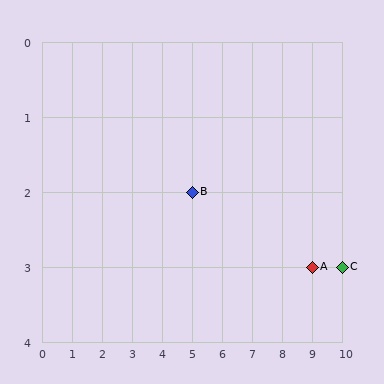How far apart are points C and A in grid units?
Points C and A are 1 column apart.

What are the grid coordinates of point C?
Point C is at grid coordinates (10, 3).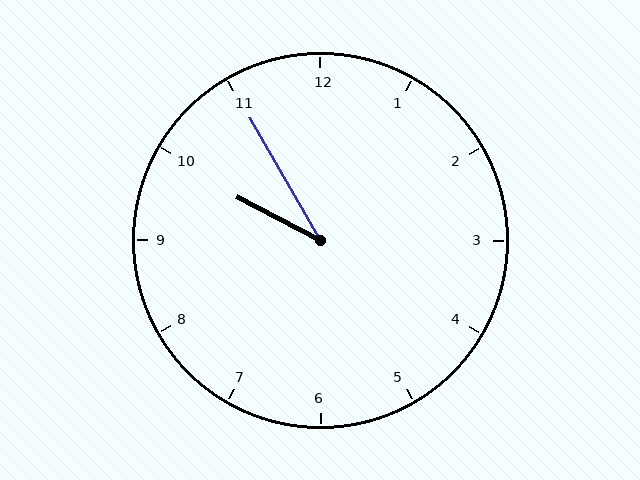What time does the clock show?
9:55.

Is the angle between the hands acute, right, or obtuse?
It is acute.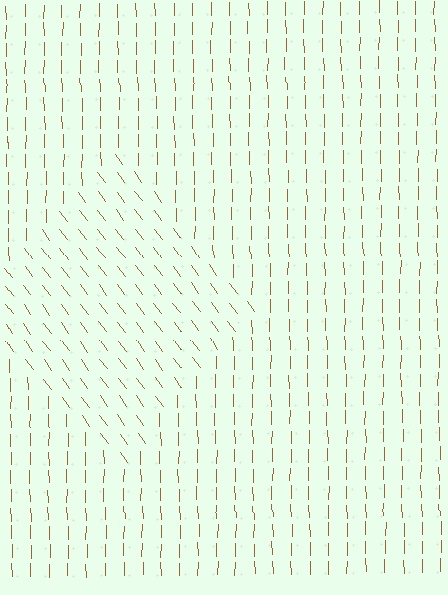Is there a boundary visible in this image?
Yes, there is a texture boundary formed by a change in line orientation.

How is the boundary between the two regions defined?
The boundary is defined purely by a change in line orientation (approximately 36 degrees difference). All lines are the same color and thickness.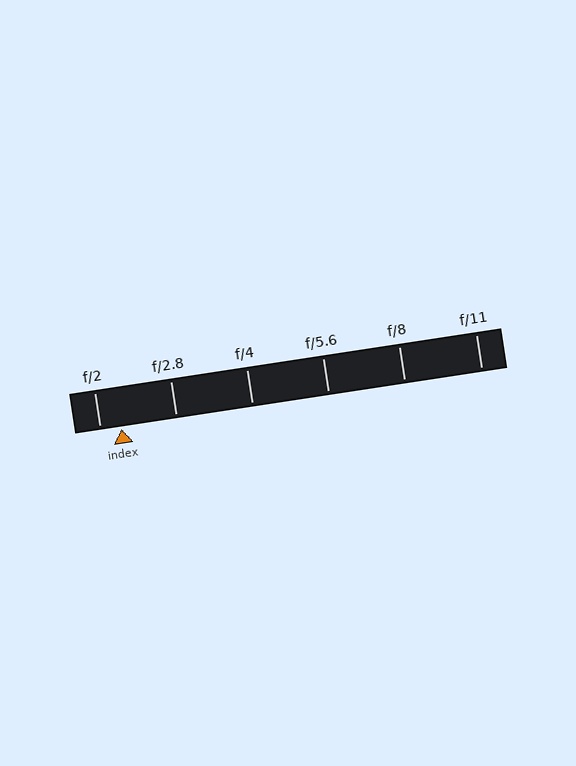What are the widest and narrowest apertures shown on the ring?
The widest aperture shown is f/2 and the narrowest is f/11.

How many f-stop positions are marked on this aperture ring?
There are 6 f-stop positions marked.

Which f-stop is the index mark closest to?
The index mark is closest to f/2.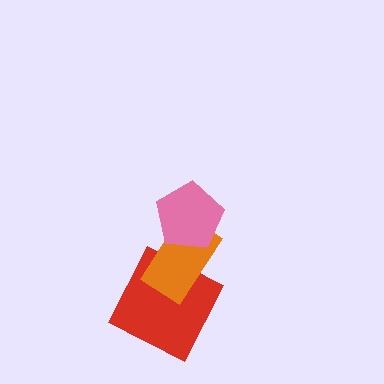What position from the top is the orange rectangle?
The orange rectangle is 2nd from the top.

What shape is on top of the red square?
The orange rectangle is on top of the red square.